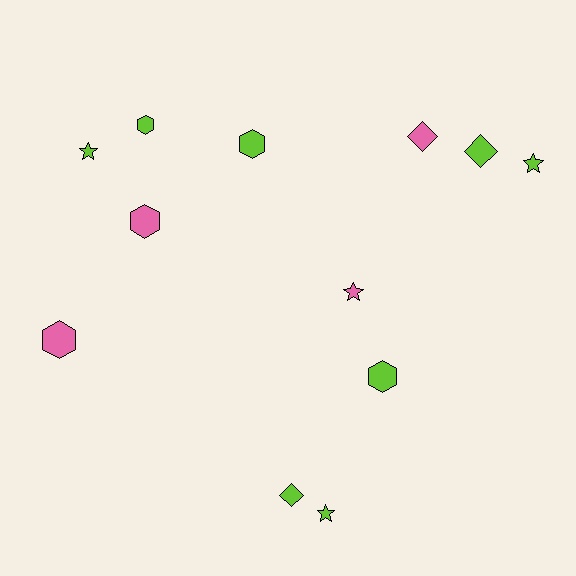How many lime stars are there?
There are 3 lime stars.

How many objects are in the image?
There are 12 objects.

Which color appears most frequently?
Lime, with 8 objects.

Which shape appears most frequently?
Hexagon, with 5 objects.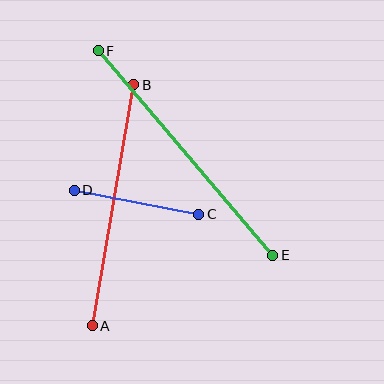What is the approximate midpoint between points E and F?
The midpoint is at approximately (186, 153) pixels.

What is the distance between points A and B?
The distance is approximately 244 pixels.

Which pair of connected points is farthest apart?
Points E and F are farthest apart.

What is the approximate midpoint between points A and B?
The midpoint is at approximately (113, 205) pixels.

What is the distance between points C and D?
The distance is approximately 127 pixels.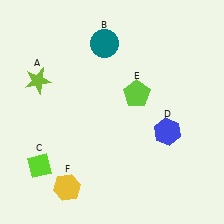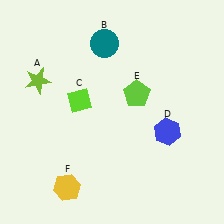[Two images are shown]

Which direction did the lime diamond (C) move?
The lime diamond (C) moved up.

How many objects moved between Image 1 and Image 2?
1 object moved between the two images.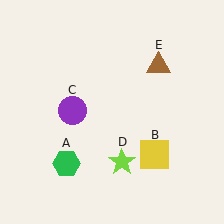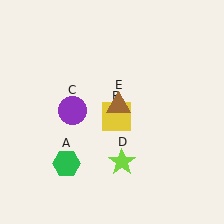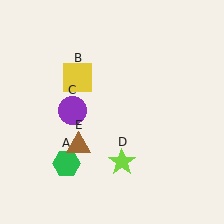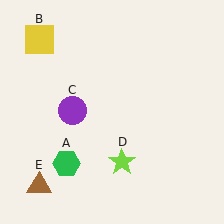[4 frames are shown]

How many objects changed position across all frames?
2 objects changed position: yellow square (object B), brown triangle (object E).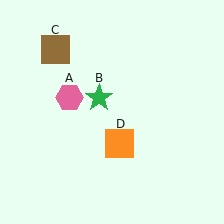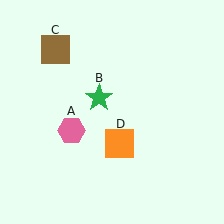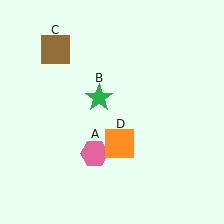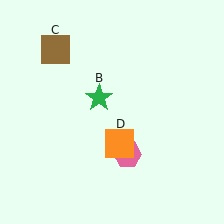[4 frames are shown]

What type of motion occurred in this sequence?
The pink hexagon (object A) rotated counterclockwise around the center of the scene.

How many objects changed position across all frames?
1 object changed position: pink hexagon (object A).